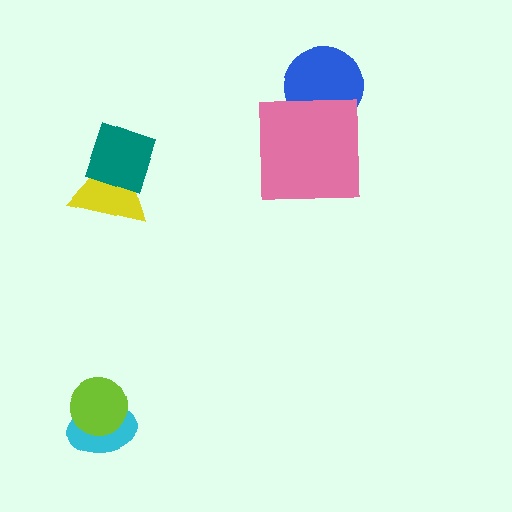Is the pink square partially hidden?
No, no other shape covers it.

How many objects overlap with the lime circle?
1 object overlaps with the lime circle.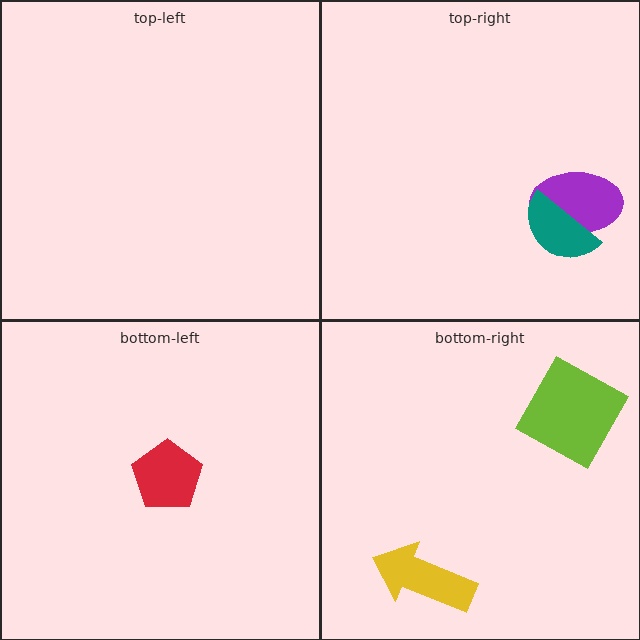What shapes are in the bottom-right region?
The yellow arrow, the lime square.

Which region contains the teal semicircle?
The top-right region.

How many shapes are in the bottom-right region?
2.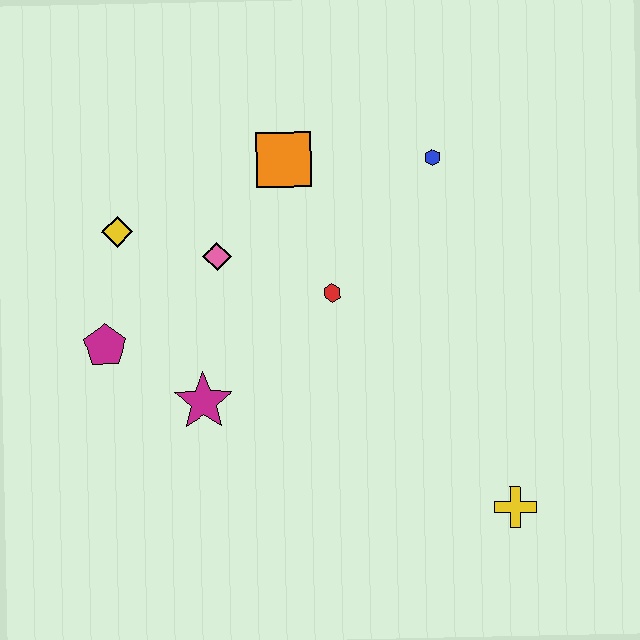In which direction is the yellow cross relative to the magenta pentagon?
The yellow cross is to the right of the magenta pentagon.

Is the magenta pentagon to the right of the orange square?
No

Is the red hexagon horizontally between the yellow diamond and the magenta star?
No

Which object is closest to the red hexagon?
The pink diamond is closest to the red hexagon.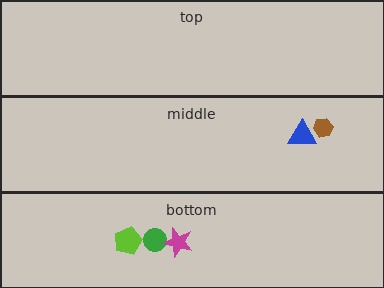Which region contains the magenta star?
The bottom region.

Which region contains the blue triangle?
The middle region.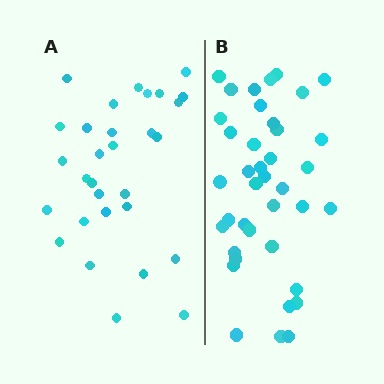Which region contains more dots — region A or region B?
Region B (the right region) has more dots.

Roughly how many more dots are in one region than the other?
Region B has roughly 8 or so more dots than region A.